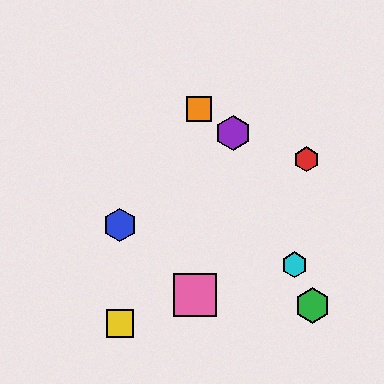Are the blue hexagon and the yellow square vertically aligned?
Yes, both are at x≈120.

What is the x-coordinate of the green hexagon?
The green hexagon is at x≈313.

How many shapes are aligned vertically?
2 shapes (the blue hexagon, the yellow square) are aligned vertically.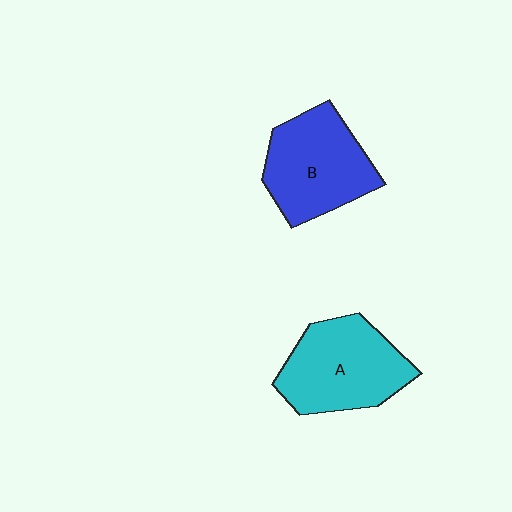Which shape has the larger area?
Shape A (cyan).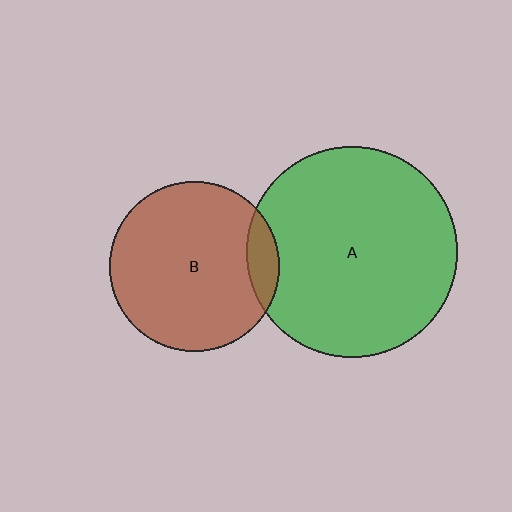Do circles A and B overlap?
Yes.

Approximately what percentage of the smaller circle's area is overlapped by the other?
Approximately 10%.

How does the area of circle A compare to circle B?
Approximately 1.5 times.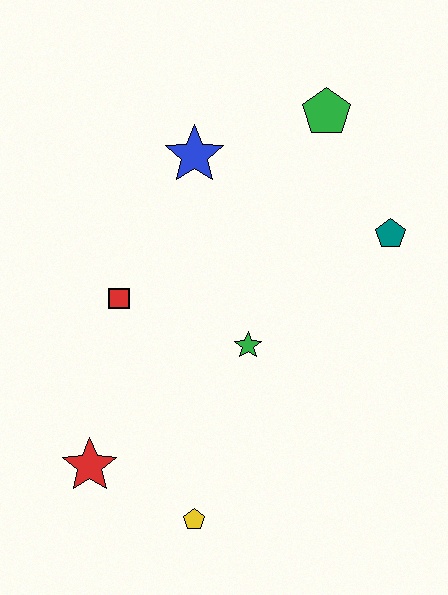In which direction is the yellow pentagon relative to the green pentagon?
The yellow pentagon is below the green pentagon.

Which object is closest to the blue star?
The green pentagon is closest to the blue star.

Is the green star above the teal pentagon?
No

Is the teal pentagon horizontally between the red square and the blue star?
No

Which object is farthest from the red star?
The green pentagon is farthest from the red star.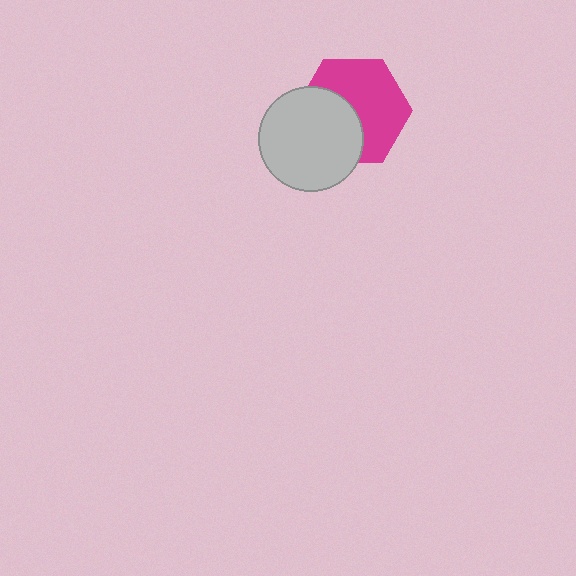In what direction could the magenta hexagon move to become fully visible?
The magenta hexagon could move toward the upper-right. That would shift it out from behind the light gray circle entirely.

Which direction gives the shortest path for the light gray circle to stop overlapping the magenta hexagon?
Moving toward the lower-left gives the shortest separation.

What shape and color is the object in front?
The object in front is a light gray circle.